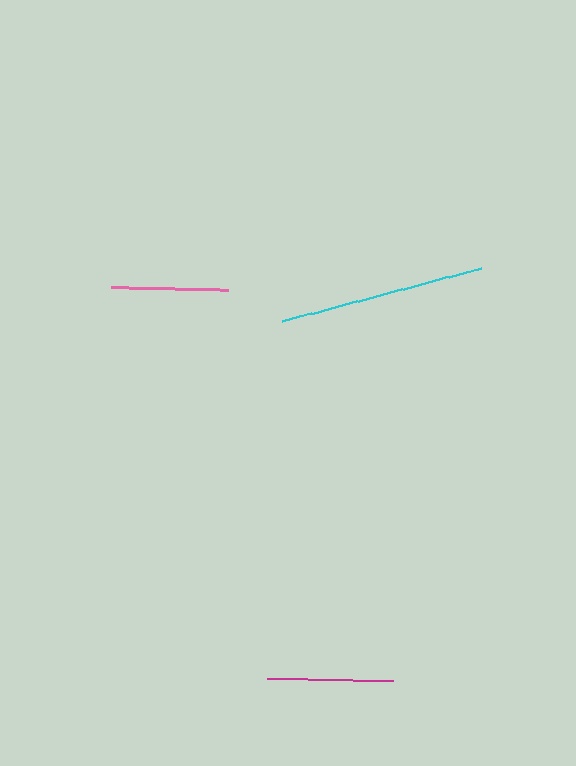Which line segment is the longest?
The cyan line is the longest at approximately 205 pixels.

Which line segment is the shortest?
The pink line is the shortest at approximately 117 pixels.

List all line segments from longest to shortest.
From longest to shortest: cyan, magenta, pink.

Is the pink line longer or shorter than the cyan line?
The cyan line is longer than the pink line.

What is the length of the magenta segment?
The magenta segment is approximately 126 pixels long.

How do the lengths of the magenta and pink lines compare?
The magenta and pink lines are approximately the same length.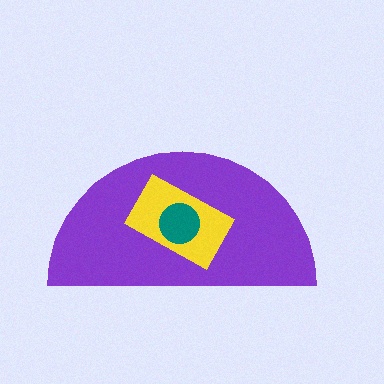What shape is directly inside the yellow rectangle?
The teal circle.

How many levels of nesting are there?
3.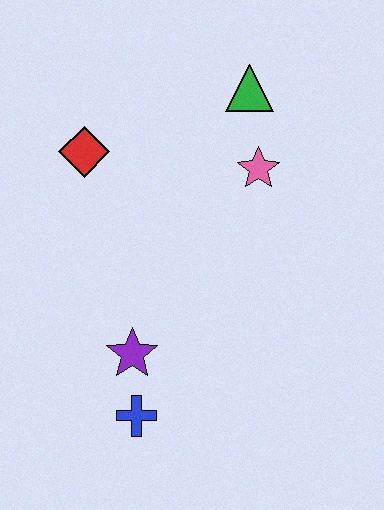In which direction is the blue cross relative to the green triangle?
The blue cross is below the green triangle.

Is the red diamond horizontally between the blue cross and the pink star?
No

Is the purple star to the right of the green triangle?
No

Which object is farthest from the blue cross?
The green triangle is farthest from the blue cross.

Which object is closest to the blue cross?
The purple star is closest to the blue cross.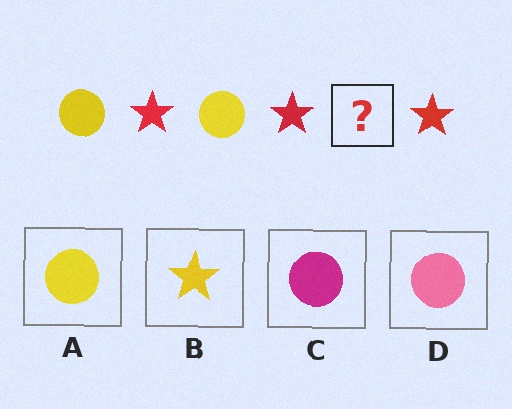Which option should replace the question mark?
Option A.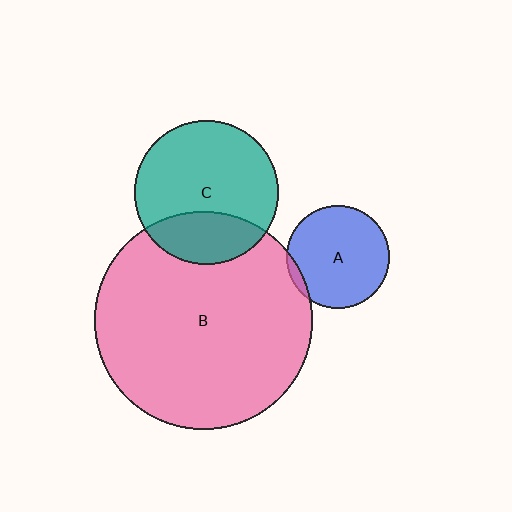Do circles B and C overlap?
Yes.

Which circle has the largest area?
Circle B (pink).